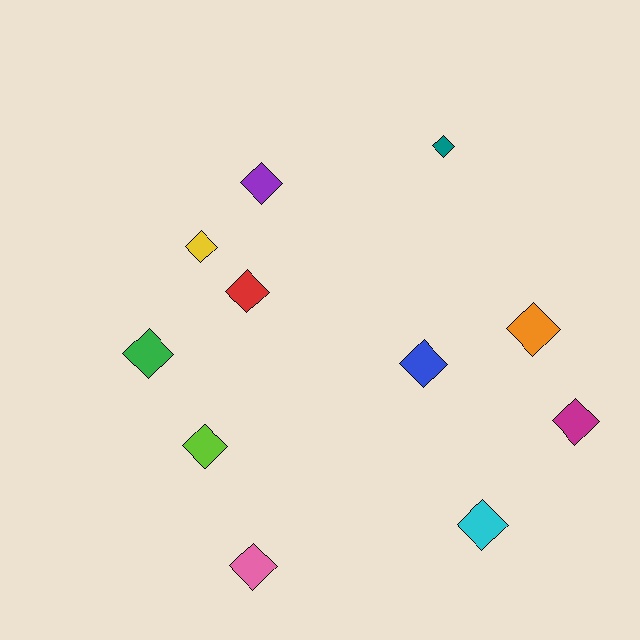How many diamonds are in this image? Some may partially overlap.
There are 11 diamonds.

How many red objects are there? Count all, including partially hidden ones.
There is 1 red object.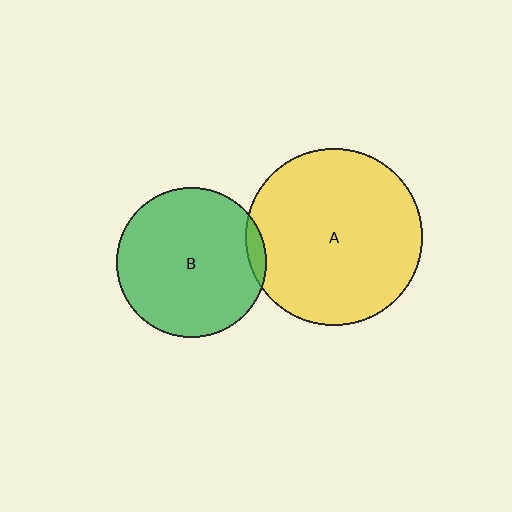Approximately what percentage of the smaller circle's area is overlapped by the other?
Approximately 5%.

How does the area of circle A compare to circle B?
Approximately 1.4 times.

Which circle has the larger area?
Circle A (yellow).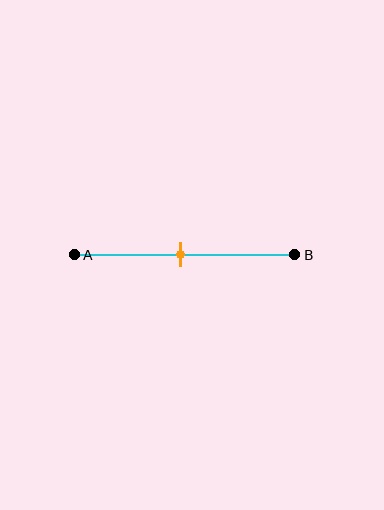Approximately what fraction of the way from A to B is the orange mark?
The orange mark is approximately 50% of the way from A to B.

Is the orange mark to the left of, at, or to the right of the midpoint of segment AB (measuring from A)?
The orange mark is approximately at the midpoint of segment AB.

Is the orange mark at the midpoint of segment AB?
Yes, the mark is approximately at the midpoint.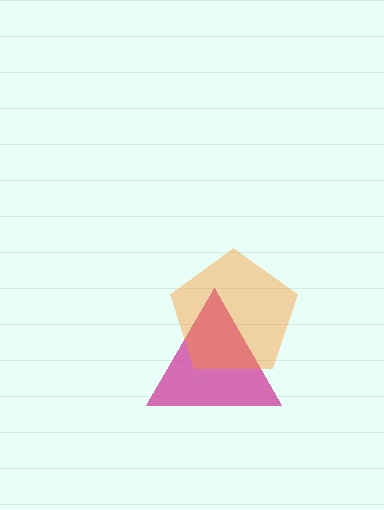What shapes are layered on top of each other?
The layered shapes are: a magenta triangle, an orange pentagon.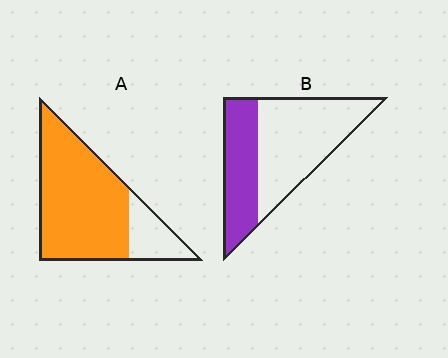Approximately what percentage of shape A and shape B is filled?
A is approximately 80% and B is approximately 40%.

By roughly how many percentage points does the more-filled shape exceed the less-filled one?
By roughly 40 percentage points (A over B).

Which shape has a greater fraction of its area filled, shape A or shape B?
Shape A.